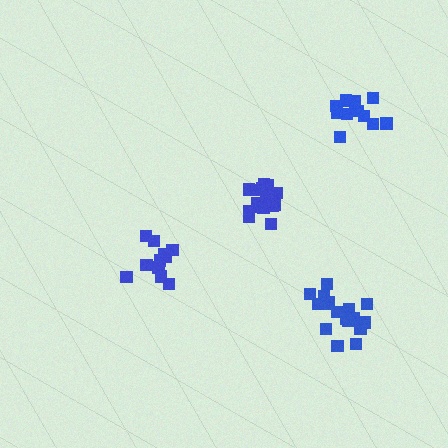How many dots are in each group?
Group 1: 11 dots, Group 2: 17 dots, Group 3: 11 dots, Group 4: 17 dots (56 total).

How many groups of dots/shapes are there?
There are 4 groups.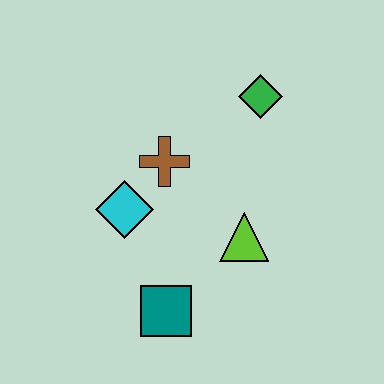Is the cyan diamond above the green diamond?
No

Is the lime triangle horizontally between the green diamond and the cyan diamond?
Yes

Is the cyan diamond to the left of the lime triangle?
Yes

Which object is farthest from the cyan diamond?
The green diamond is farthest from the cyan diamond.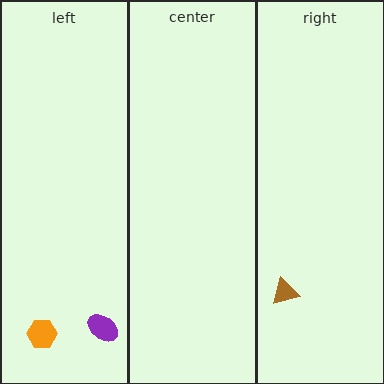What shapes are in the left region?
The orange hexagon, the purple ellipse.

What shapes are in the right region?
The brown triangle.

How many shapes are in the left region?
2.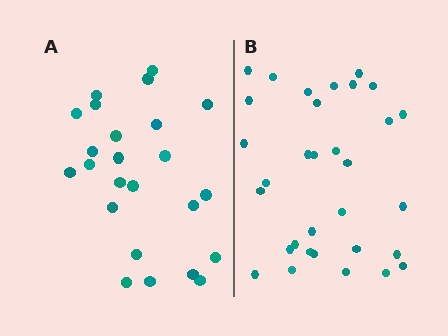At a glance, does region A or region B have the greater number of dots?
Region B (the right region) has more dots.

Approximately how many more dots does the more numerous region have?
Region B has roughly 8 or so more dots than region A.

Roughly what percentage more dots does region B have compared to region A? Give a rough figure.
About 35% more.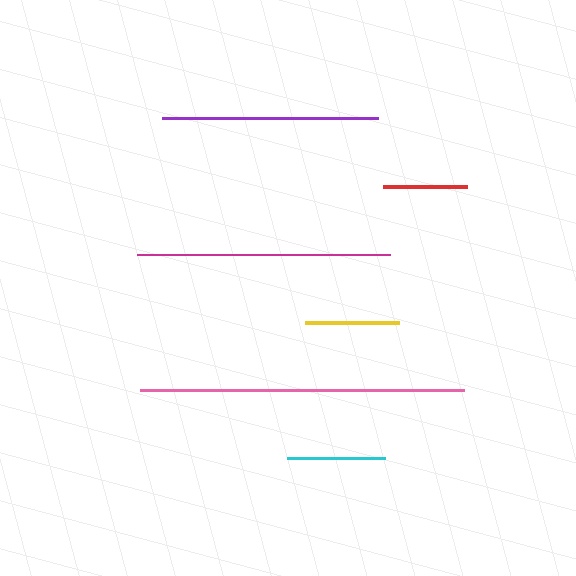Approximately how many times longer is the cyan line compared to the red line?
The cyan line is approximately 1.2 times the length of the red line.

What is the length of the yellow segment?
The yellow segment is approximately 94 pixels long.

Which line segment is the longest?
The pink line is the longest at approximately 324 pixels.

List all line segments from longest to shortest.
From longest to shortest: pink, magenta, purple, cyan, yellow, red.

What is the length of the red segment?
The red segment is approximately 84 pixels long.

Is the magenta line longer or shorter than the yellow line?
The magenta line is longer than the yellow line.